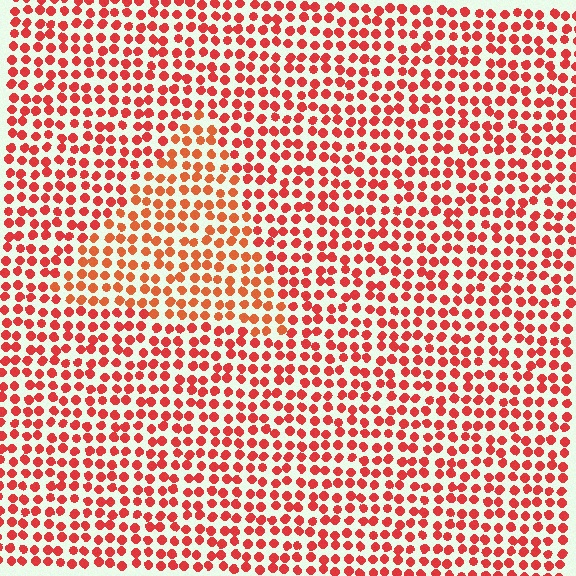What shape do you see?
I see a triangle.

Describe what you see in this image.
The image is filled with small red elements in a uniform arrangement. A triangle-shaped region is visible where the elements are tinted to a slightly different hue, forming a subtle color boundary.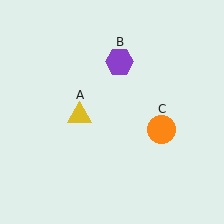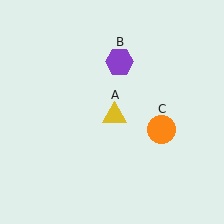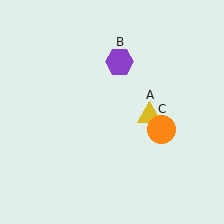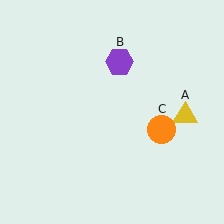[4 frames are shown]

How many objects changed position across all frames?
1 object changed position: yellow triangle (object A).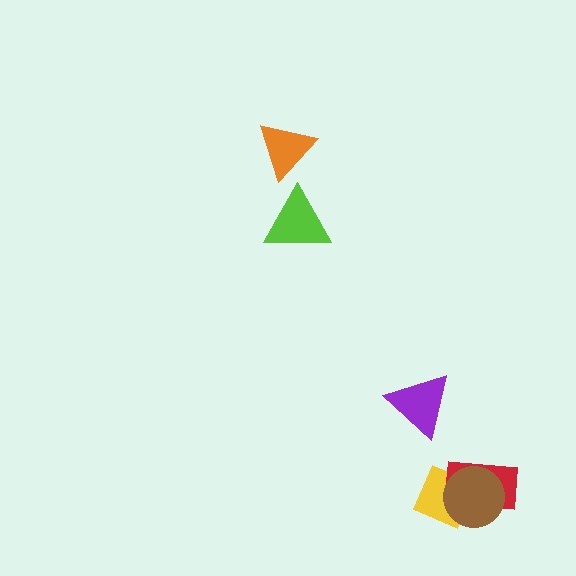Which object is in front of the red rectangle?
The brown circle is in front of the red rectangle.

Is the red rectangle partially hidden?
Yes, it is partially covered by another shape.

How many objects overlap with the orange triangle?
0 objects overlap with the orange triangle.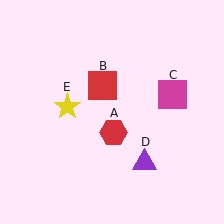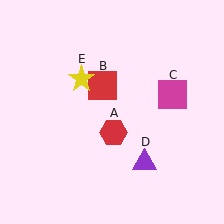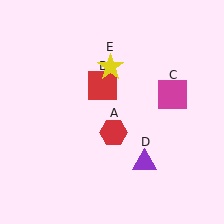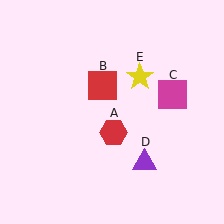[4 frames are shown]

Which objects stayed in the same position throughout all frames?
Red hexagon (object A) and red square (object B) and magenta square (object C) and purple triangle (object D) remained stationary.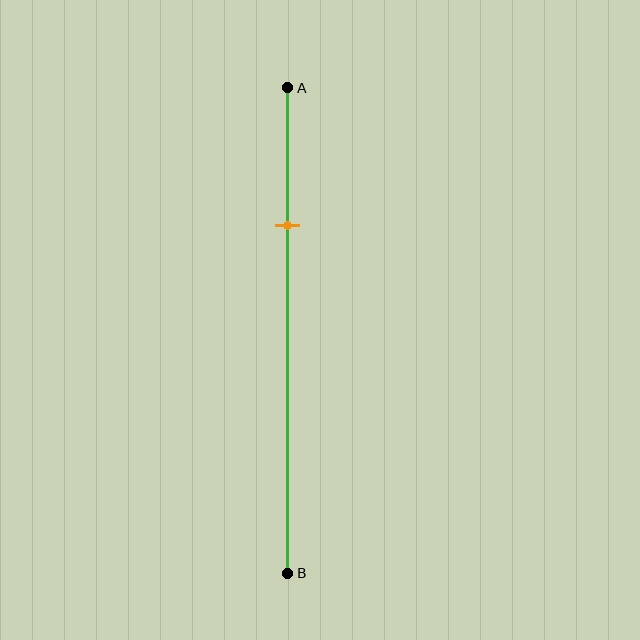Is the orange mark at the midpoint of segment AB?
No, the mark is at about 30% from A, not at the 50% midpoint.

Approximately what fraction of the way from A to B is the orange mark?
The orange mark is approximately 30% of the way from A to B.